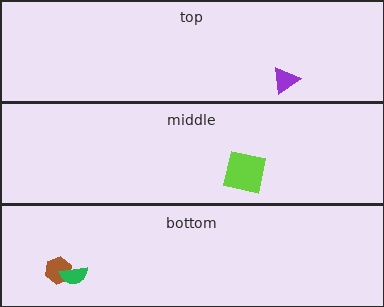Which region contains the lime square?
The middle region.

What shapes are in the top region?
The purple triangle.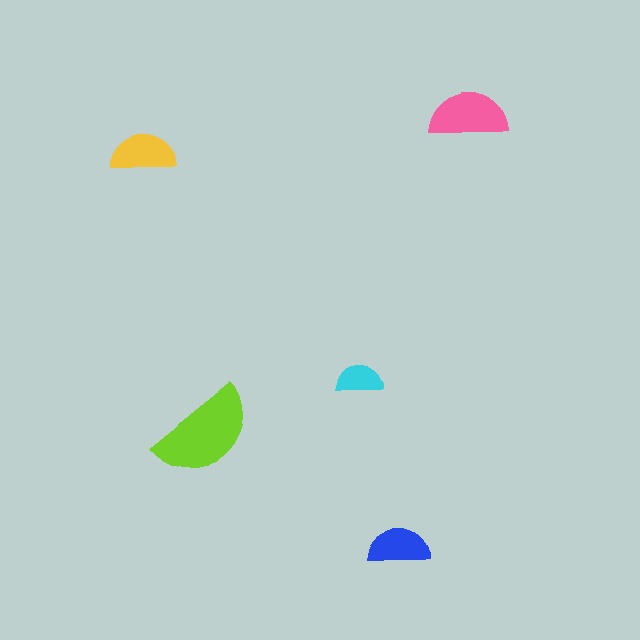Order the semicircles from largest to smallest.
the lime one, the pink one, the yellow one, the blue one, the cyan one.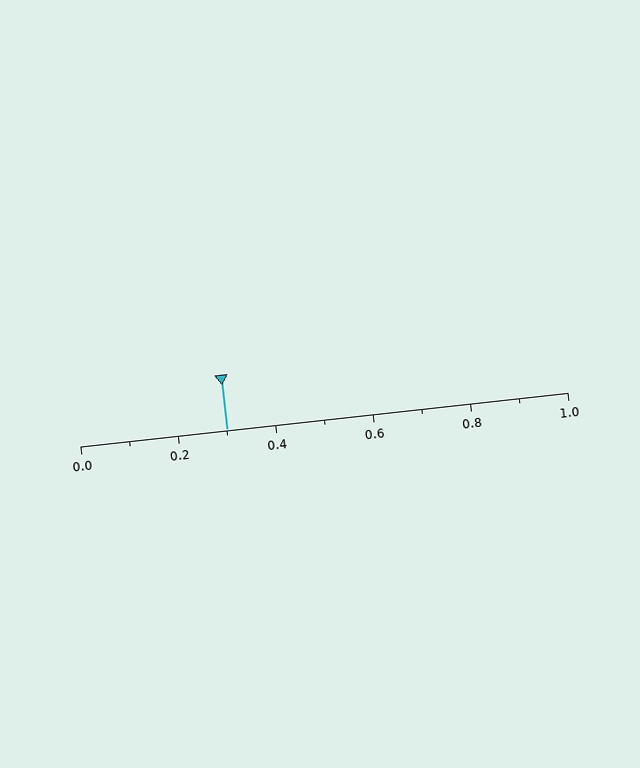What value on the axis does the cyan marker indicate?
The marker indicates approximately 0.3.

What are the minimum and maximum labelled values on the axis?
The axis runs from 0.0 to 1.0.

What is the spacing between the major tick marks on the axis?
The major ticks are spaced 0.2 apart.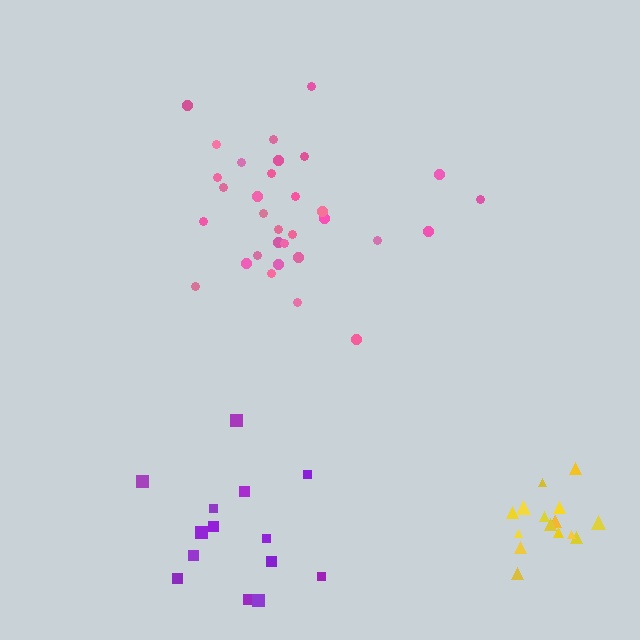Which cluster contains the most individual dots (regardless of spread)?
Pink (32).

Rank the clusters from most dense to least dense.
yellow, pink, purple.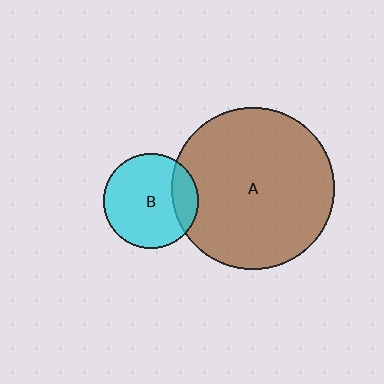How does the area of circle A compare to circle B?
Approximately 2.9 times.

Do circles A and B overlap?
Yes.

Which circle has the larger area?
Circle A (brown).